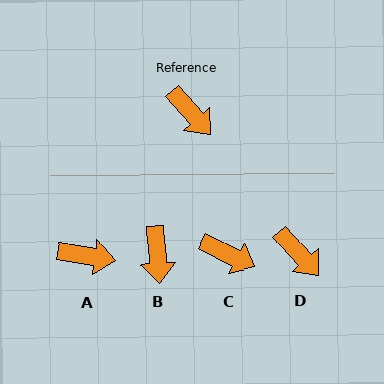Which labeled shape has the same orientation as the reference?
D.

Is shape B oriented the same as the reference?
No, it is off by about 39 degrees.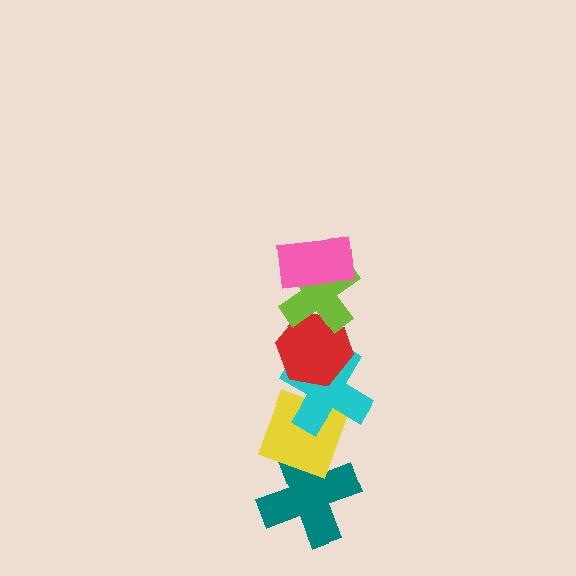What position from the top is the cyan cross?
The cyan cross is 4th from the top.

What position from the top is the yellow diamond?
The yellow diamond is 5th from the top.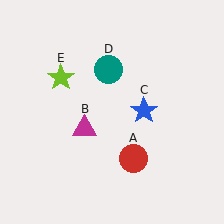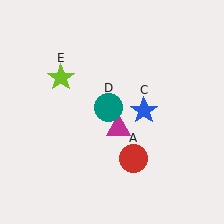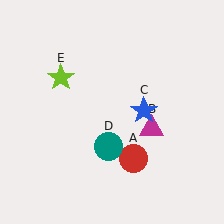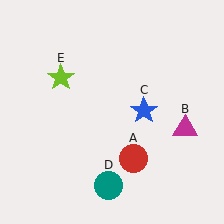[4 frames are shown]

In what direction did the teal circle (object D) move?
The teal circle (object D) moved down.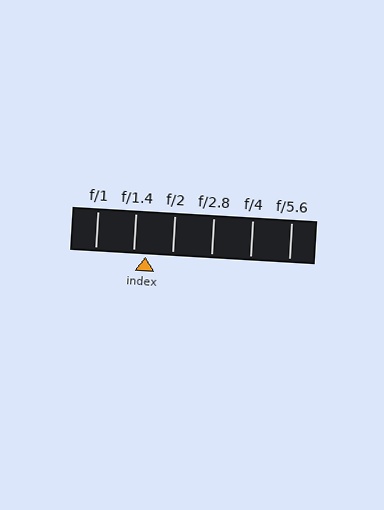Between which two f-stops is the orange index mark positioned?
The index mark is between f/1.4 and f/2.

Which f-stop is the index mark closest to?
The index mark is closest to f/1.4.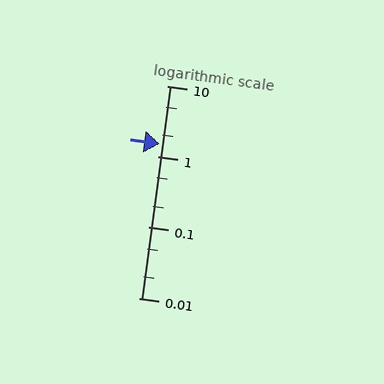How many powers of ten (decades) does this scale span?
The scale spans 3 decades, from 0.01 to 10.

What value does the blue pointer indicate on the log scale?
The pointer indicates approximately 1.5.